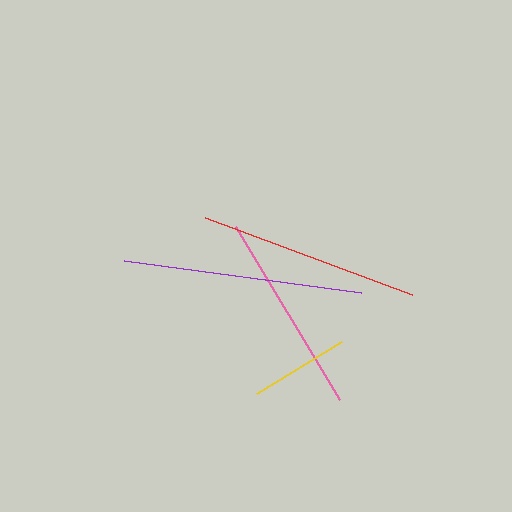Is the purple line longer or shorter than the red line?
The purple line is longer than the red line.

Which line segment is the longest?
The purple line is the longest at approximately 240 pixels.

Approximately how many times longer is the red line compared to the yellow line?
The red line is approximately 2.2 times the length of the yellow line.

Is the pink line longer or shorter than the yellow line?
The pink line is longer than the yellow line.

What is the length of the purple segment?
The purple segment is approximately 240 pixels long.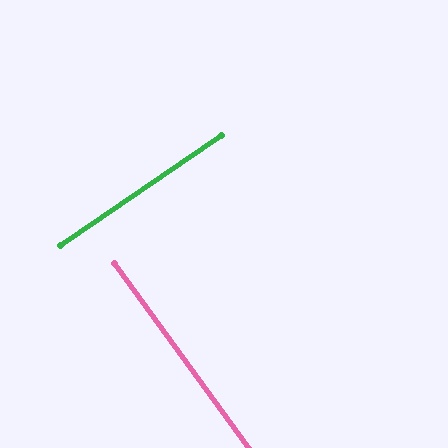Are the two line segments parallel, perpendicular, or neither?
Perpendicular — they meet at approximately 88°.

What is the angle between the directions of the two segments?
Approximately 88 degrees.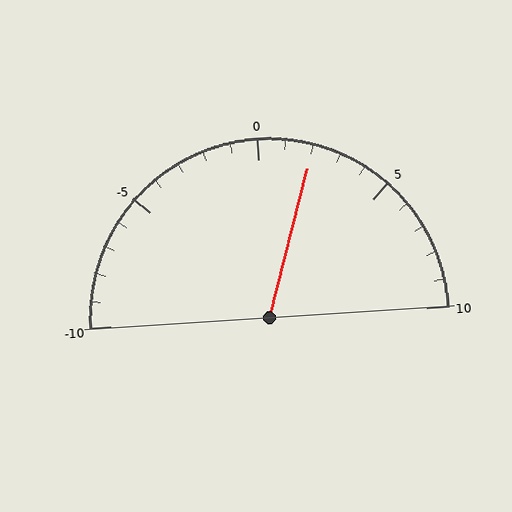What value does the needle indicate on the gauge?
The needle indicates approximately 2.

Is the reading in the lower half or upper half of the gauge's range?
The reading is in the upper half of the range (-10 to 10).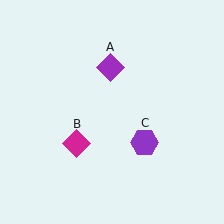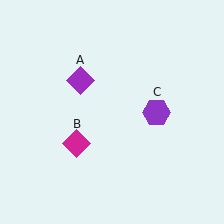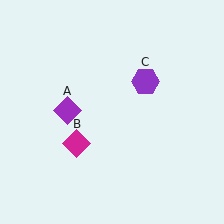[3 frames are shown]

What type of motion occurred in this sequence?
The purple diamond (object A), purple hexagon (object C) rotated counterclockwise around the center of the scene.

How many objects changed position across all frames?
2 objects changed position: purple diamond (object A), purple hexagon (object C).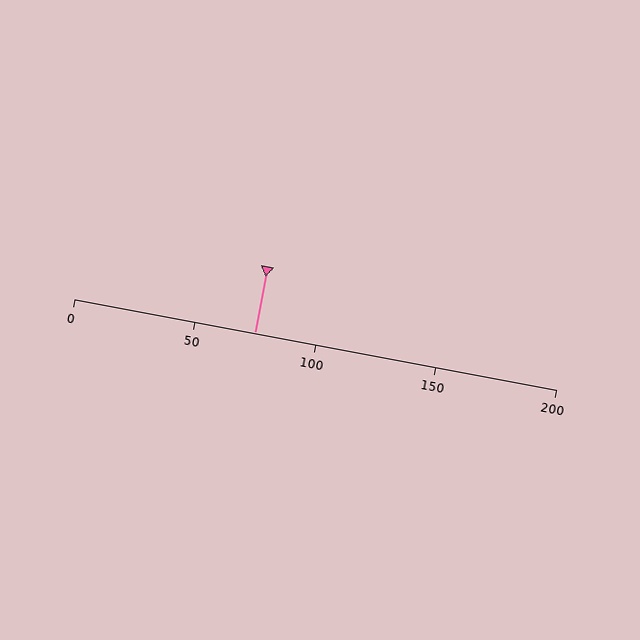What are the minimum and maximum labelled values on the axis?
The axis runs from 0 to 200.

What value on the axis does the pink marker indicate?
The marker indicates approximately 75.